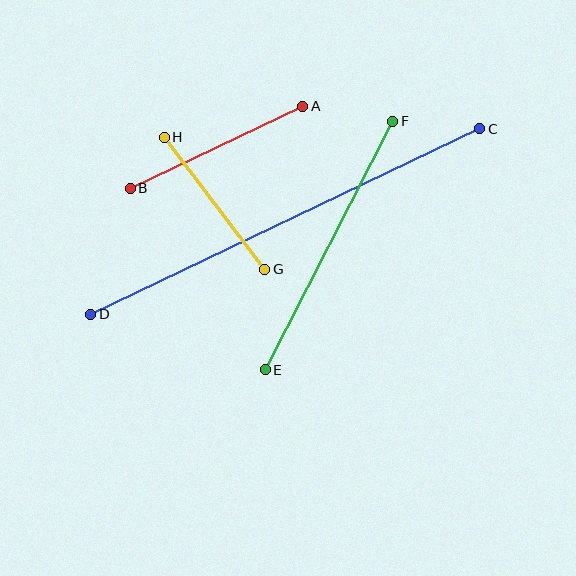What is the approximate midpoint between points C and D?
The midpoint is at approximately (285, 221) pixels.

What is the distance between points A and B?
The distance is approximately 191 pixels.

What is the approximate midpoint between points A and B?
The midpoint is at approximately (216, 147) pixels.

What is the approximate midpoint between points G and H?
The midpoint is at approximately (214, 203) pixels.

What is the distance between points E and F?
The distance is approximately 279 pixels.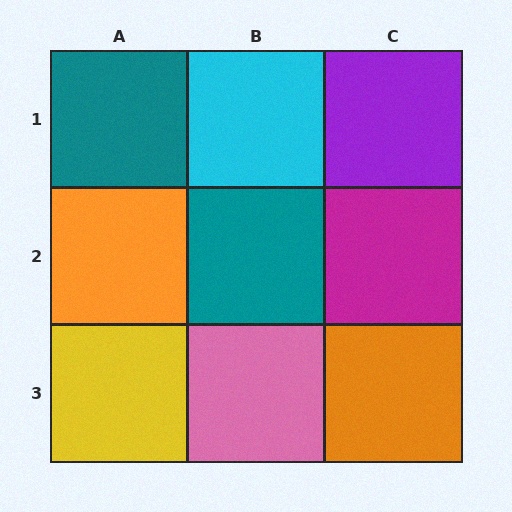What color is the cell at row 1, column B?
Cyan.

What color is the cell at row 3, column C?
Orange.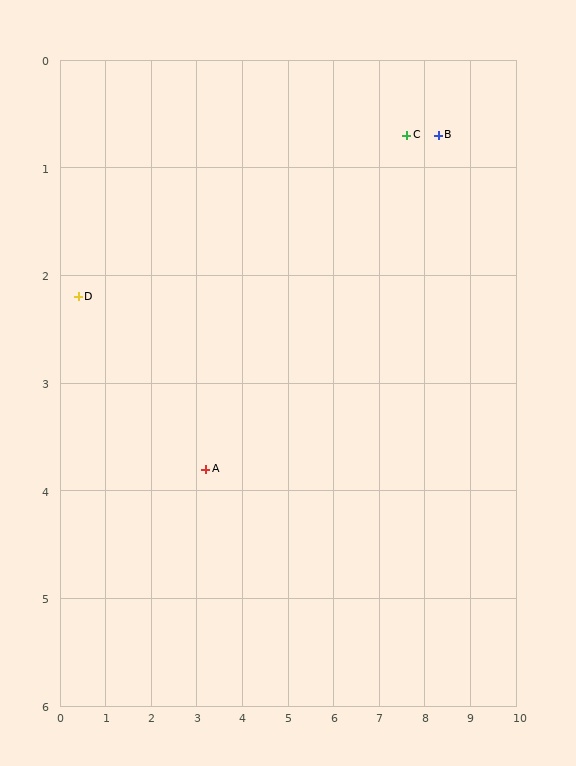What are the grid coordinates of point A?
Point A is at approximately (3.2, 3.8).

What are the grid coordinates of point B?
Point B is at approximately (8.3, 0.7).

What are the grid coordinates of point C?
Point C is at approximately (7.6, 0.7).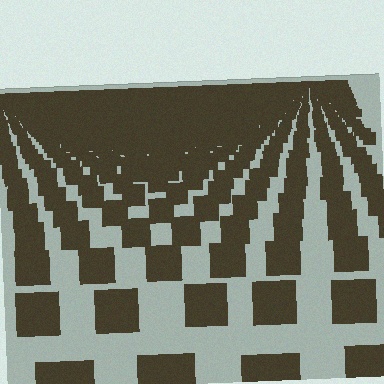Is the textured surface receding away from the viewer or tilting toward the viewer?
The surface is receding away from the viewer. Texture elements get smaller and denser toward the top.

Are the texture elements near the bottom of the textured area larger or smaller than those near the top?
Larger. Near the bottom, elements are closer to the viewer and appear at a bigger on-screen size.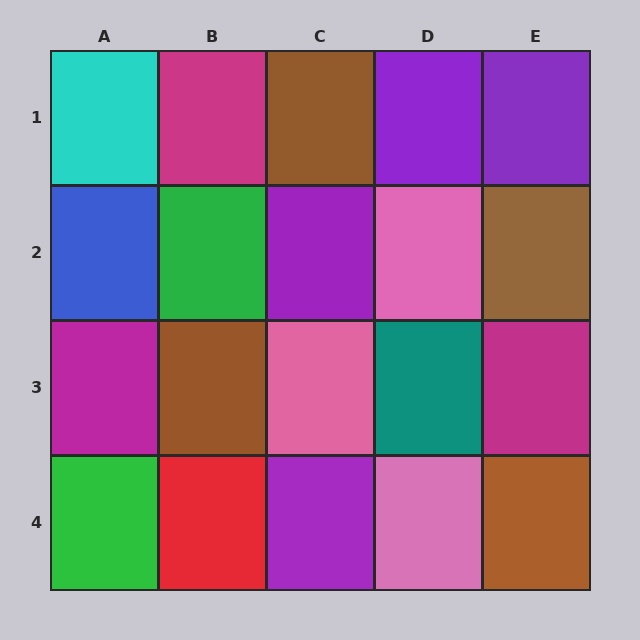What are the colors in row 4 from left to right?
Green, red, purple, pink, brown.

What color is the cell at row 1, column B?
Magenta.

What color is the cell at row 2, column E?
Brown.